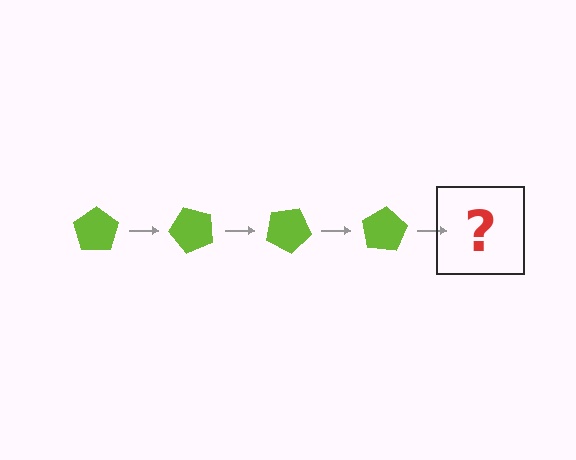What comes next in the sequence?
The next element should be a lime pentagon rotated 200 degrees.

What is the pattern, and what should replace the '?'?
The pattern is that the pentagon rotates 50 degrees each step. The '?' should be a lime pentagon rotated 200 degrees.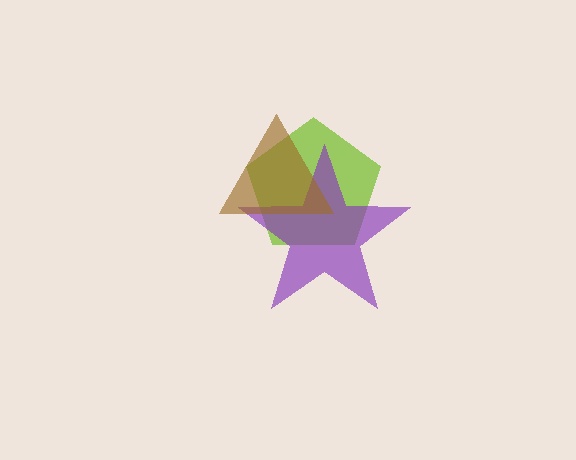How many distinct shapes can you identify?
There are 3 distinct shapes: a lime pentagon, a purple star, a brown triangle.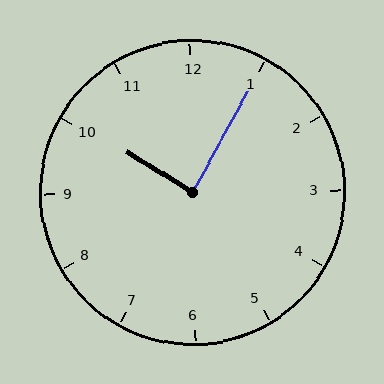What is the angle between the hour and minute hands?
Approximately 88 degrees.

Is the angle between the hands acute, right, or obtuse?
It is right.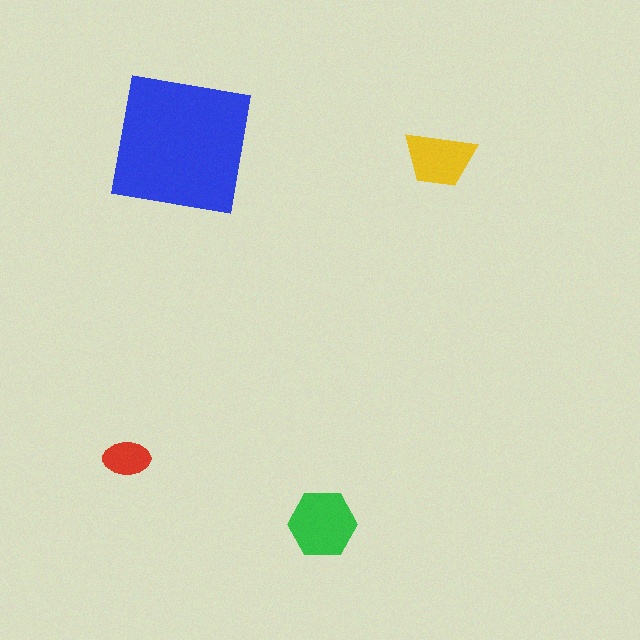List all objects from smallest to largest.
The red ellipse, the yellow trapezoid, the green hexagon, the blue square.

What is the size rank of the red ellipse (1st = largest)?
4th.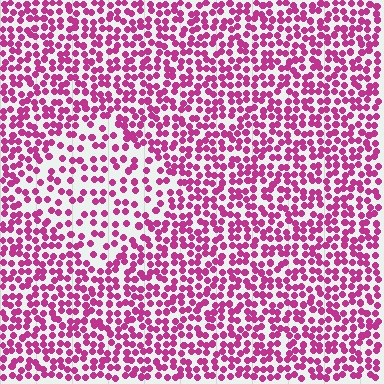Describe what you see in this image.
The image contains small magenta elements arranged at two different densities. A diamond-shaped region is visible where the elements are less densely packed than the surrounding area.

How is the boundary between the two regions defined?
The boundary is defined by a change in element density (approximately 1.8x ratio). All elements are the same color, size, and shape.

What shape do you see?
I see a diamond.